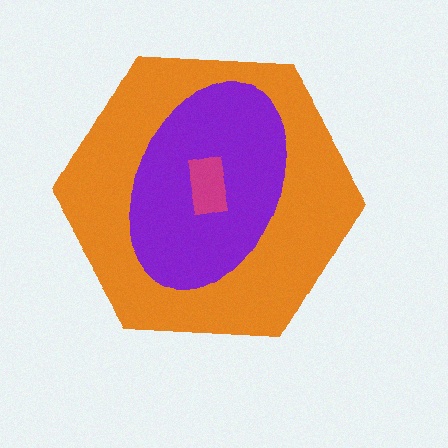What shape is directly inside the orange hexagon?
The purple ellipse.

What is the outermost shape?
The orange hexagon.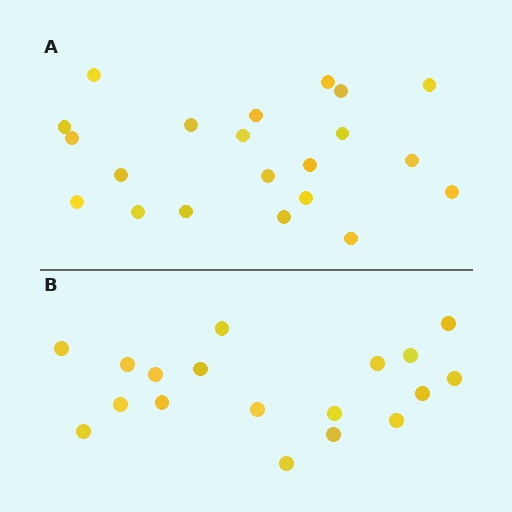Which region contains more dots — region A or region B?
Region A (the top region) has more dots.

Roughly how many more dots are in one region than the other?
Region A has just a few more — roughly 2 or 3 more dots than region B.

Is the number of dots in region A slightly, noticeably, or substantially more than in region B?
Region A has only slightly more — the two regions are fairly close. The ratio is roughly 1.2 to 1.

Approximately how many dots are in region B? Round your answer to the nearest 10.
About 20 dots. (The exact count is 18, which rounds to 20.)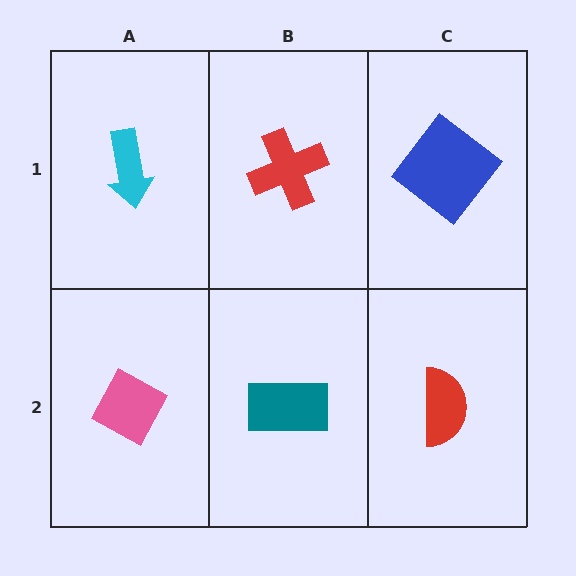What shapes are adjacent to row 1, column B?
A teal rectangle (row 2, column B), a cyan arrow (row 1, column A), a blue diamond (row 1, column C).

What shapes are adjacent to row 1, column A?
A pink diamond (row 2, column A), a red cross (row 1, column B).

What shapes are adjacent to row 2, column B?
A red cross (row 1, column B), a pink diamond (row 2, column A), a red semicircle (row 2, column C).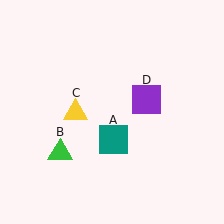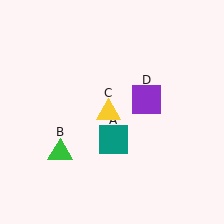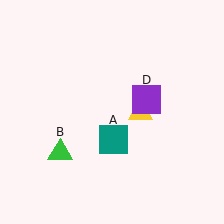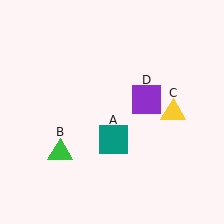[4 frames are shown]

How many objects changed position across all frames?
1 object changed position: yellow triangle (object C).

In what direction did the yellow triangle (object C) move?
The yellow triangle (object C) moved right.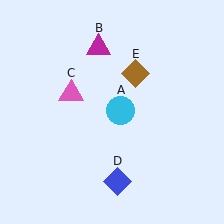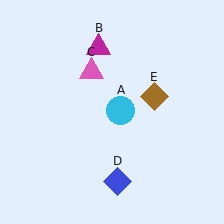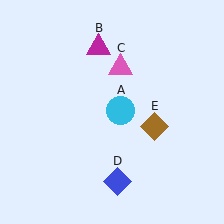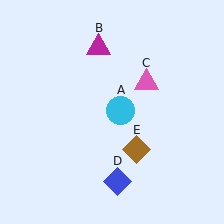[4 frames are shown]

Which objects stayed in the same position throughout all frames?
Cyan circle (object A) and magenta triangle (object B) and blue diamond (object D) remained stationary.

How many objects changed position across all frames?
2 objects changed position: pink triangle (object C), brown diamond (object E).